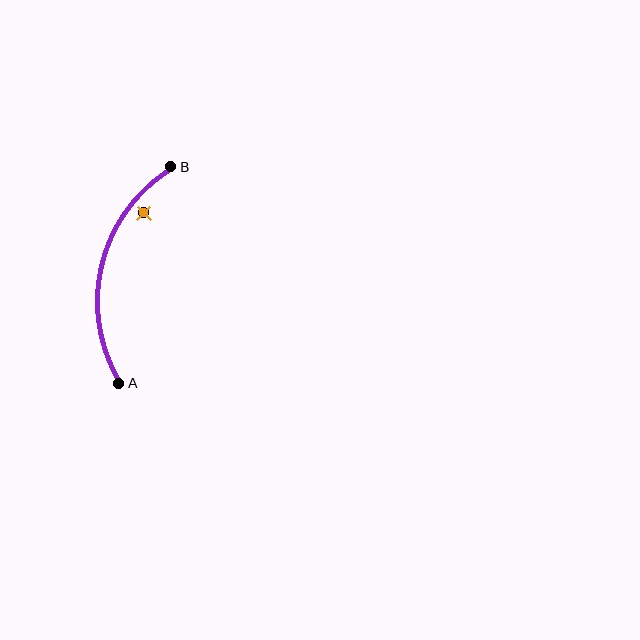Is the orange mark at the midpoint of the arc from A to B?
No — the orange mark does not lie on the arc at all. It sits slightly inside the curve.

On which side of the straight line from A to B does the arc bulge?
The arc bulges to the left of the straight line connecting A and B.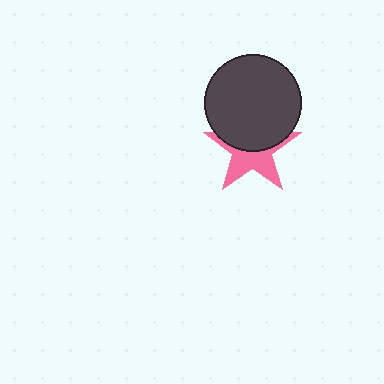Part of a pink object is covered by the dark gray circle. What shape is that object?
It is a star.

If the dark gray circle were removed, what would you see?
You would see the complete pink star.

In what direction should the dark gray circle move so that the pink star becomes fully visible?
The dark gray circle should move up. That is the shortest direction to clear the overlap and leave the pink star fully visible.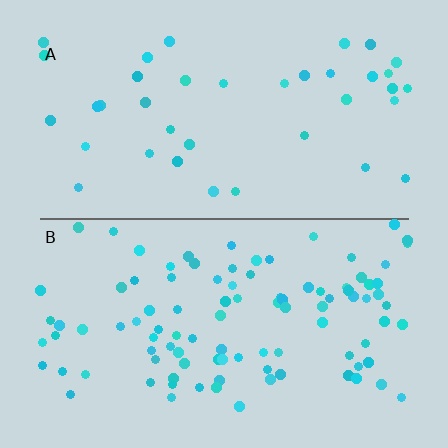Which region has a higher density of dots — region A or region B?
B (the bottom).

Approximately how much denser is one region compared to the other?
Approximately 2.6× — region B over region A.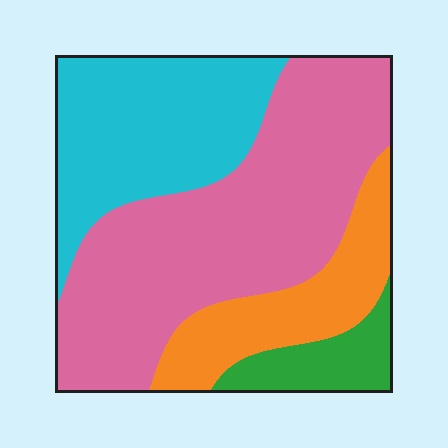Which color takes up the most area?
Pink, at roughly 50%.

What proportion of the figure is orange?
Orange covers 17% of the figure.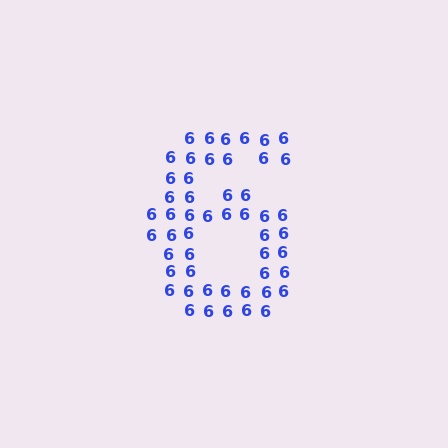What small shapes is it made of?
It is made of small digit 6's.